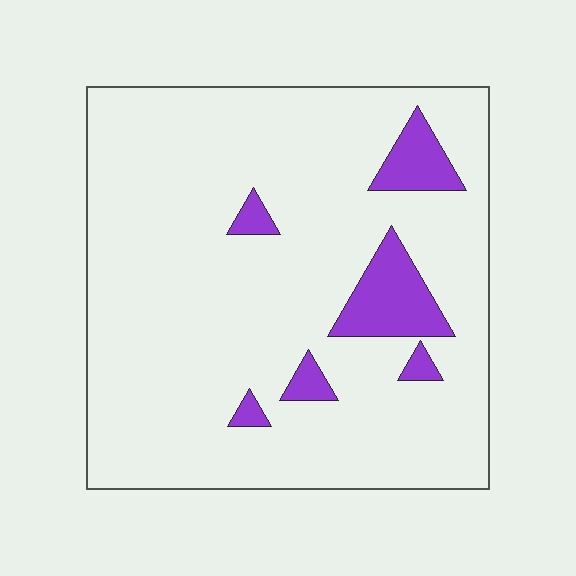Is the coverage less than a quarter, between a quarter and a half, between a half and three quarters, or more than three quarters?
Less than a quarter.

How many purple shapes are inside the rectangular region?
6.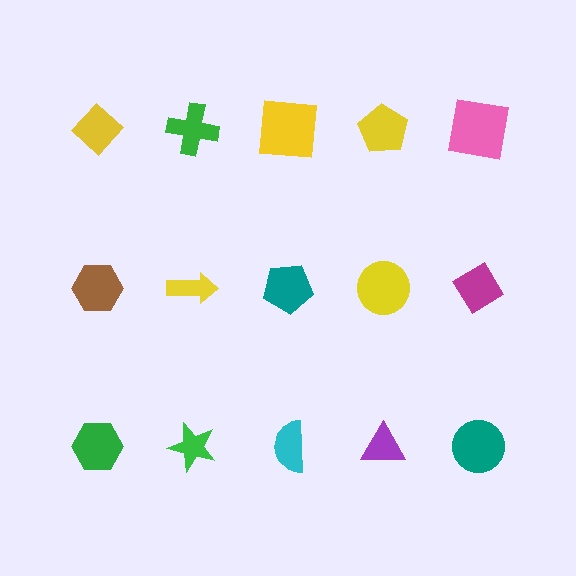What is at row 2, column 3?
A teal pentagon.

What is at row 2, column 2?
A yellow arrow.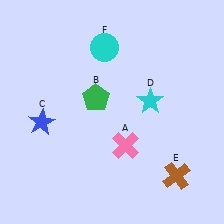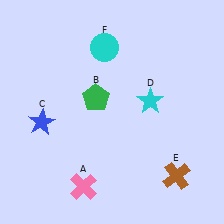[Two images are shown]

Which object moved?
The pink cross (A) moved left.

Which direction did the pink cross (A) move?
The pink cross (A) moved left.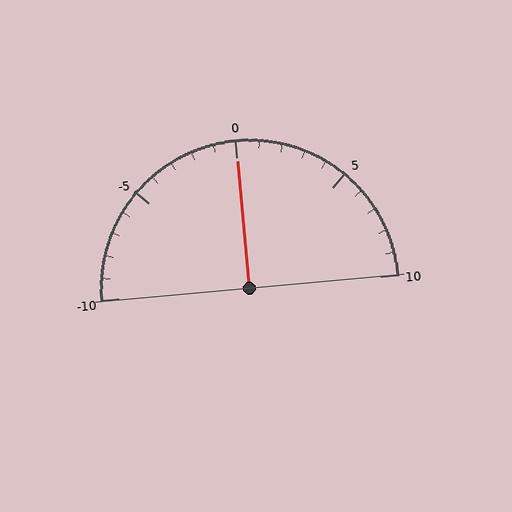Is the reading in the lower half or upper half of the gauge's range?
The reading is in the upper half of the range (-10 to 10).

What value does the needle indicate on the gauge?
The needle indicates approximately 0.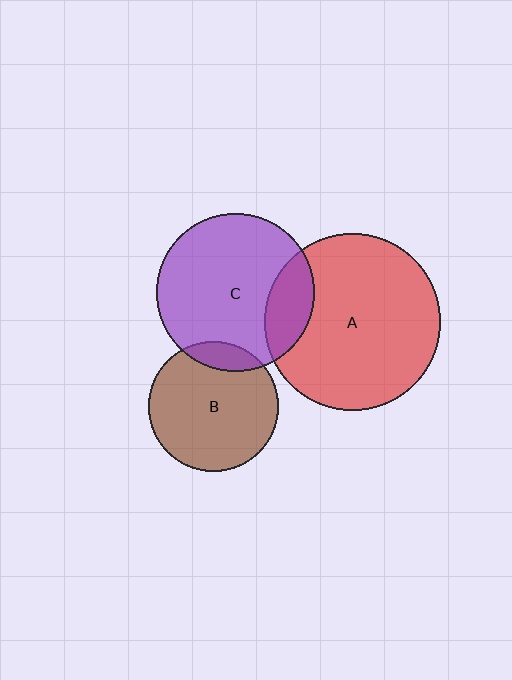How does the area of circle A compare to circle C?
Approximately 1.2 times.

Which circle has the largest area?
Circle A (red).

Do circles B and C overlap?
Yes.